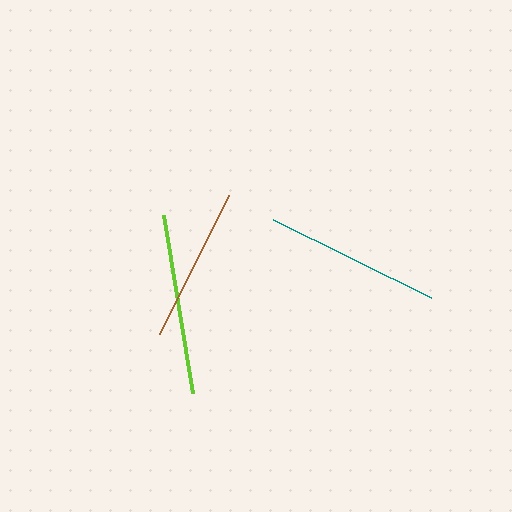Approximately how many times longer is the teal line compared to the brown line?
The teal line is approximately 1.1 times the length of the brown line.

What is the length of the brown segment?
The brown segment is approximately 155 pixels long.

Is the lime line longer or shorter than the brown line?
The lime line is longer than the brown line.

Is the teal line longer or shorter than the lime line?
The lime line is longer than the teal line.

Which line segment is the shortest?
The brown line is the shortest at approximately 155 pixels.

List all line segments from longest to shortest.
From longest to shortest: lime, teal, brown.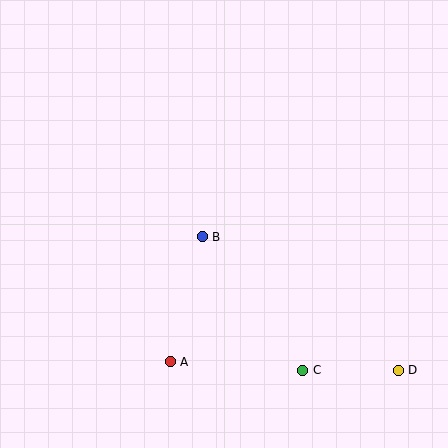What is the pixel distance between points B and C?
The distance between B and C is 167 pixels.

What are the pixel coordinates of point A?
Point A is at (170, 362).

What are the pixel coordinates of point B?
Point B is at (202, 237).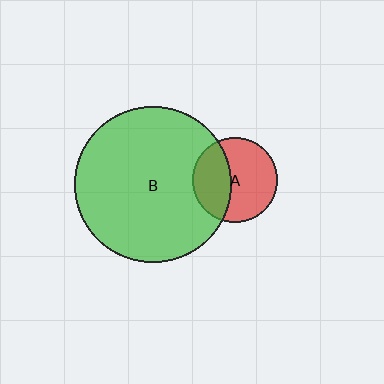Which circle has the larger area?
Circle B (green).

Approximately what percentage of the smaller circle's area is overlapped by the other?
Approximately 40%.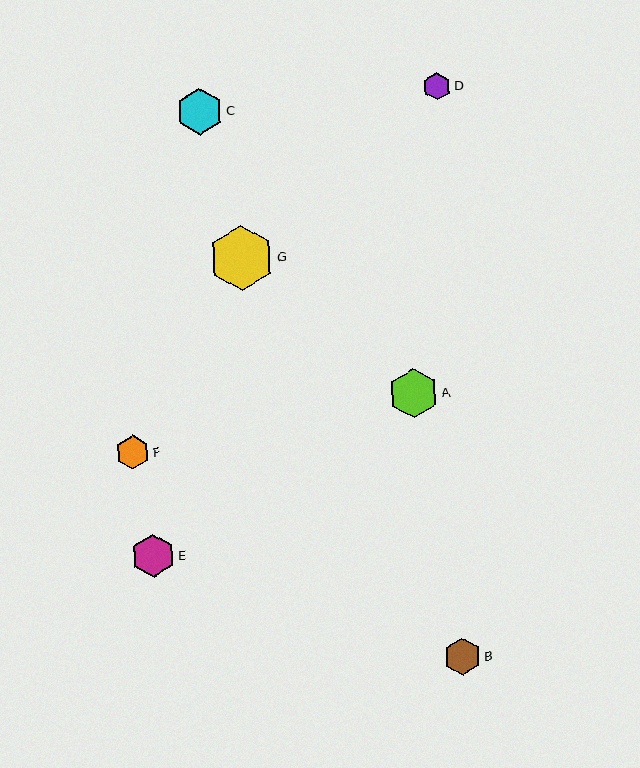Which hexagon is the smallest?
Hexagon D is the smallest with a size of approximately 28 pixels.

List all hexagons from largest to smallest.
From largest to smallest: G, A, C, E, B, F, D.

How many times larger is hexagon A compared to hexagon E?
Hexagon A is approximately 1.1 times the size of hexagon E.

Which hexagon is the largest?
Hexagon G is the largest with a size of approximately 65 pixels.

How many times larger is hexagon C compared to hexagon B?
Hexagon C is approximately 1.3 times the size of hexagon B.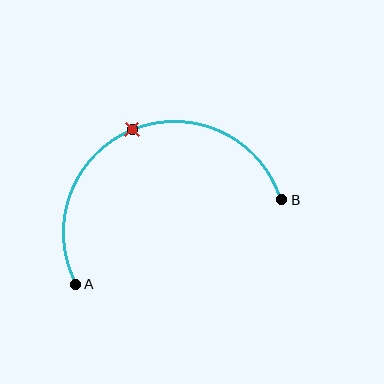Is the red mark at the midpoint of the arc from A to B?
Yes. The red mark lies on the arc at equal arc-length from both A and B — it is the arc midpoint.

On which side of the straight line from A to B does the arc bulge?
The arc bulges above the straight line connecting A and B.